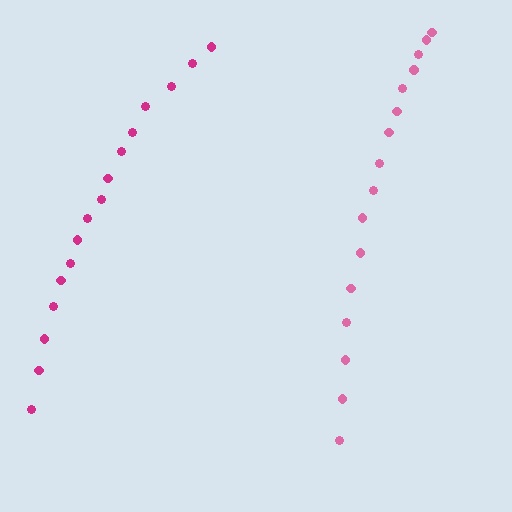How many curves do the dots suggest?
There are 2 distinct paths.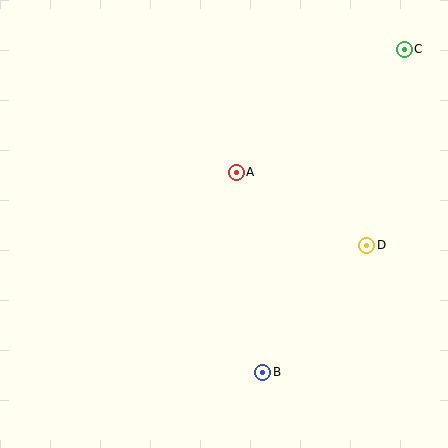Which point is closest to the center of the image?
Point A at (236, 172) is closest to the center.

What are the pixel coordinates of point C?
Point C is at (404, 49).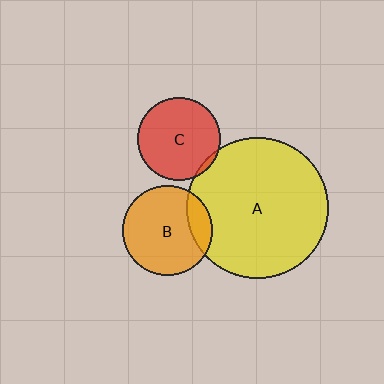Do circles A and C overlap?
Yes.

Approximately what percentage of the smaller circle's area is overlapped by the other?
Approximately 5%.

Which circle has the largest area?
Circle A (yellow).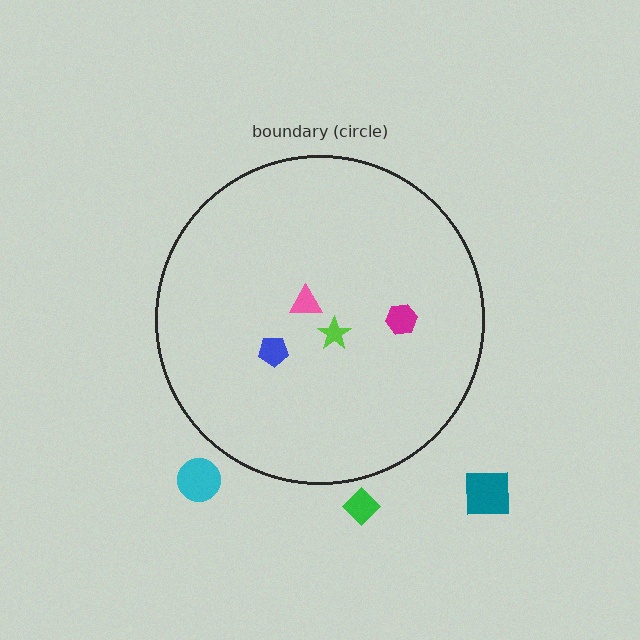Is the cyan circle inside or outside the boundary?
Outside.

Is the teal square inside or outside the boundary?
Outside.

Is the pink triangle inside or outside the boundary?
Inside.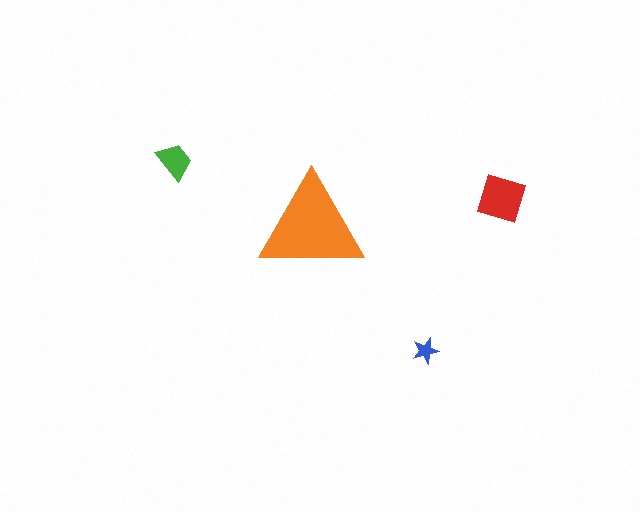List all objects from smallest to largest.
The blue star, the green trapezoid, the red diamond, the orange triangle.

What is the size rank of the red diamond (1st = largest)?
2nd.